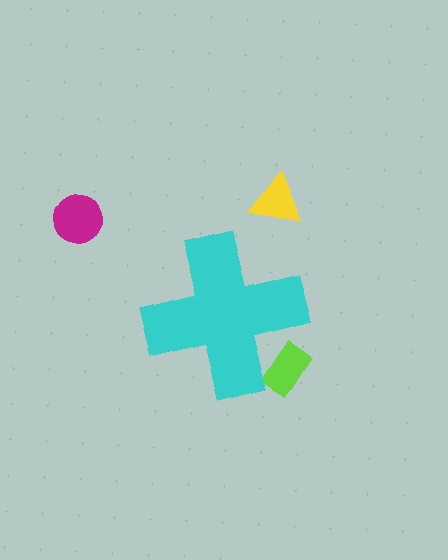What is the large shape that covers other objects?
A cyan cross.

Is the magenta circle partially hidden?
No, the magenta circle is fully visible.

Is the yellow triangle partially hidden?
No, the yellow triangle is fully visible.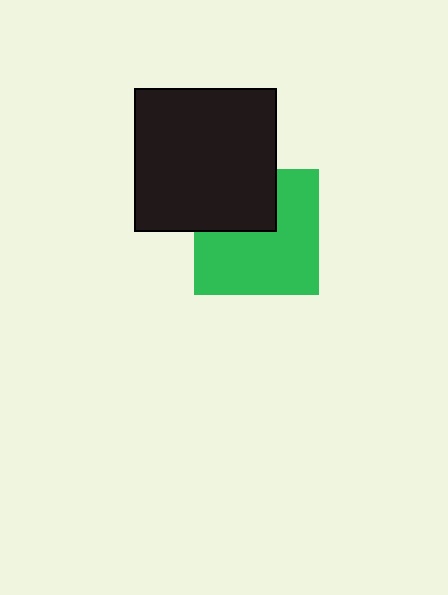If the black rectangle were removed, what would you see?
You would see the complete green square.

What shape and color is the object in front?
The object in front is a black rectangle.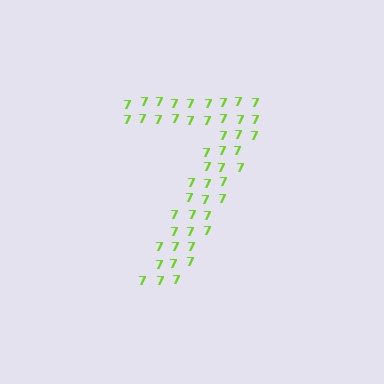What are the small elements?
The small elements are digit 7's.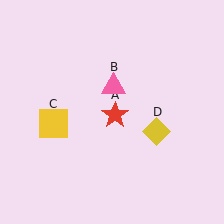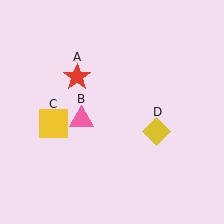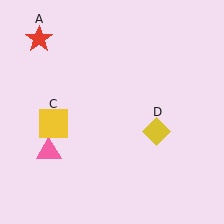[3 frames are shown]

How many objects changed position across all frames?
2 objects changed position: red star (object A), pink triangle (object B).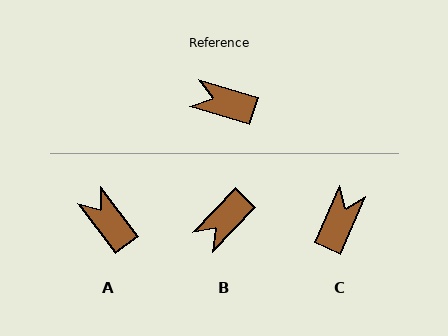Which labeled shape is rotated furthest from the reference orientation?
C, about 96 degrees away.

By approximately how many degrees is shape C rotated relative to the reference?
Approximately 96 degrees clockwise.